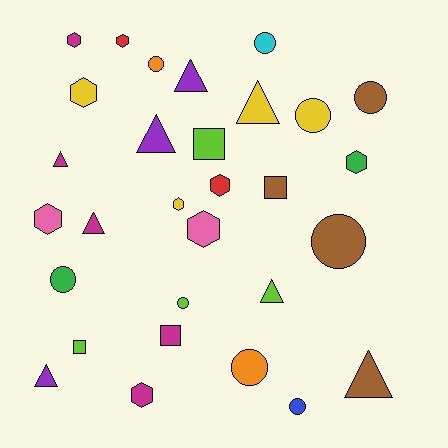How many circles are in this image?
There are 9 circles.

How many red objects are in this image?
There are 2 red objects.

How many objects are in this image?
There are 30 objects.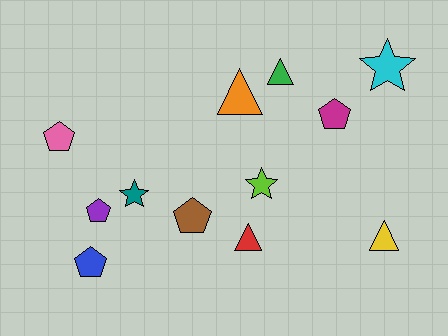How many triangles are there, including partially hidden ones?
There are 4 triangles.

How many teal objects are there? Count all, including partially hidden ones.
There is 1 teal object.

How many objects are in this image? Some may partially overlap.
There are 12 objects.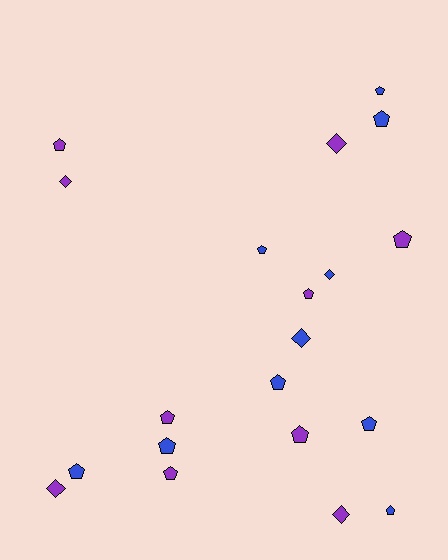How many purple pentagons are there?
There are 6 purple pentagons.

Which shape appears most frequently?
Pentagon, with 14 objects.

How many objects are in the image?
There are 20 objects.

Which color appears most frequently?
Blue, with 10 objects.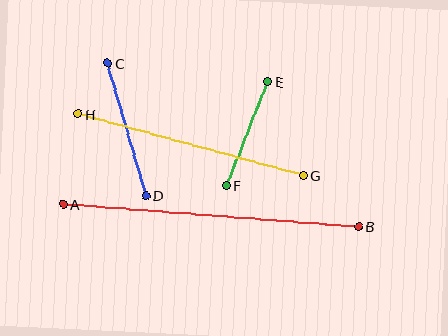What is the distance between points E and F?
The distance is approximately 112 pixels.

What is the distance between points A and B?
The distance is approximately 296 pixels.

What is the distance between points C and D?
The distance is approximately 138 pixels.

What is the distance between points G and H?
The distance is approximately 233 pixels.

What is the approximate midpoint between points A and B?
The midpoint is at approximately (211, 215) pixels.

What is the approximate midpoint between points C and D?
The midpoint is at approximately (127, 130) pixels.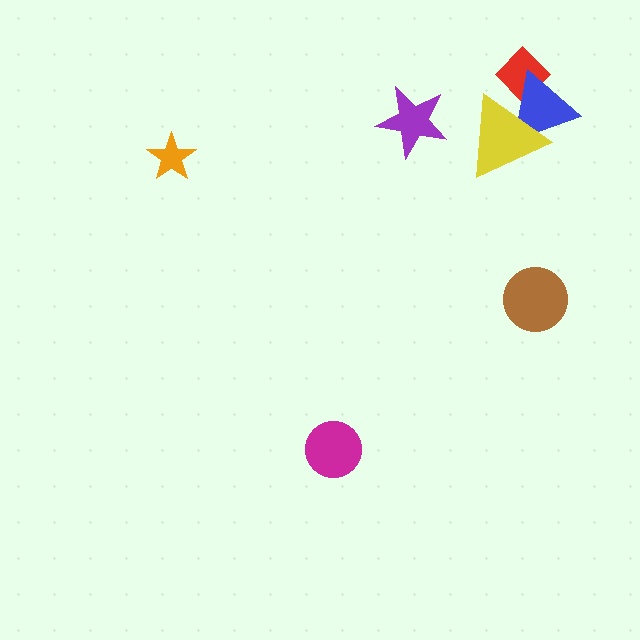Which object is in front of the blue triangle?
The yellow triangle is in front of the blue triangle.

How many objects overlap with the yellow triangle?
2 objects overlap with the yellow triangle.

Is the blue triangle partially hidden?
Yes, it is partially covered by another shape.